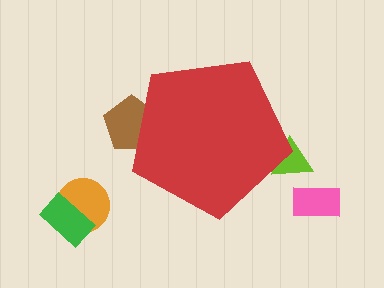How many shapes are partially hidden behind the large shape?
2 shapes are partially hidden.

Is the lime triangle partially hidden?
Yes, the lime triangle is partially hidden behind the red pentagon.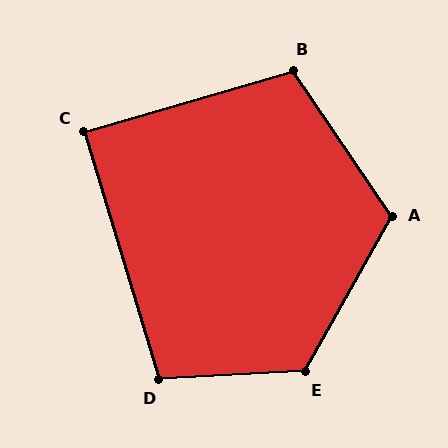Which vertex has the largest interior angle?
E, at approximately 122 degrees.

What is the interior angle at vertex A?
Approximately 117 degrees (obtuse).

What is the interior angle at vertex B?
Approximately 108 degrees (obtuse).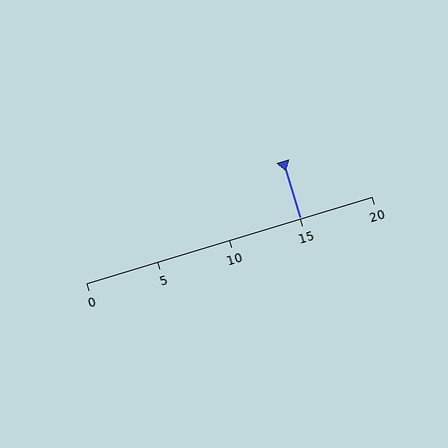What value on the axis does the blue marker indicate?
The marker indicates approximately 15.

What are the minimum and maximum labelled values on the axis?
The axis runs from 0 to 20.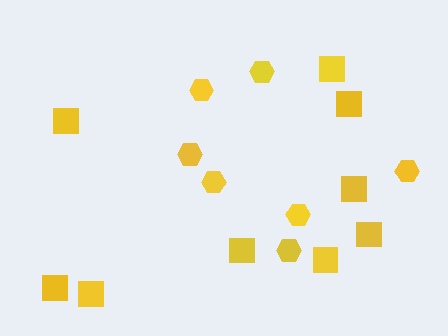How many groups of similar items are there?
There are 2 groups: one group of hexagons (7) and one group of squares (9).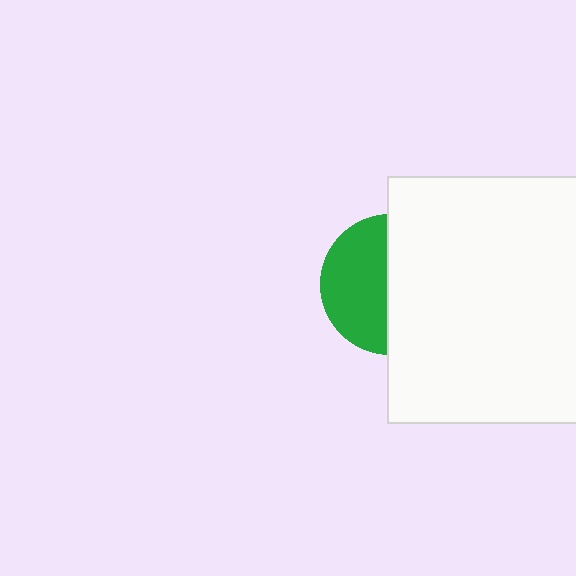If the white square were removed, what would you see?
You would see the complete green circle.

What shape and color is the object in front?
The object in front is a white square.